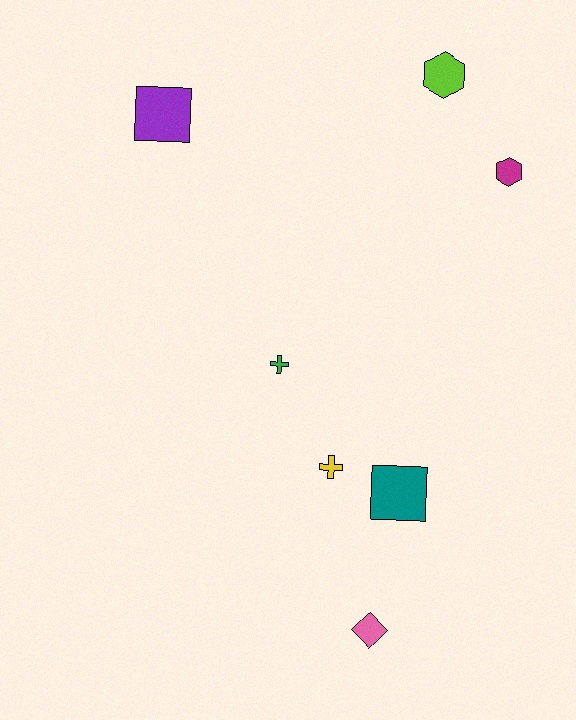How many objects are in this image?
There are 7 objects.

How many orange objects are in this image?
There are no orange objects.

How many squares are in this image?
There are 2 squares.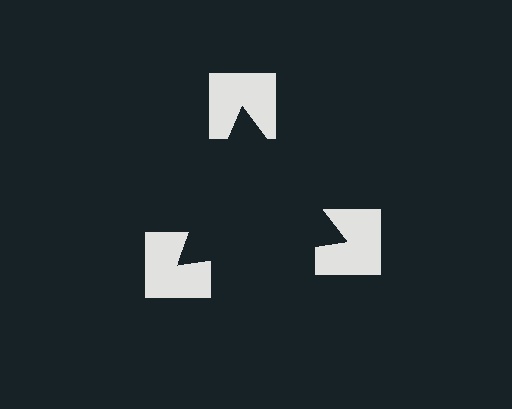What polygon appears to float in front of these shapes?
An illusory triangle — its edges are inferred from the aligned wedge cuts in the notched squares, not physically drawn.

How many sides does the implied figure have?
3 sides.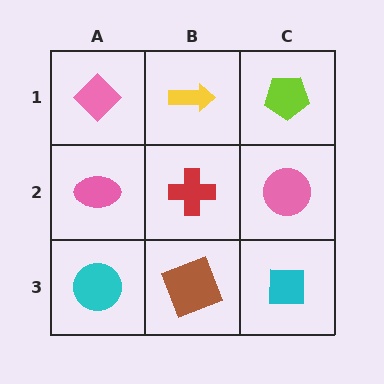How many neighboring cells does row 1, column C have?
2.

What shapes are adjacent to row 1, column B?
A red cross (row 2, column B), a pink diamond (row 1, column A), a lime pentagon (row 1, column C).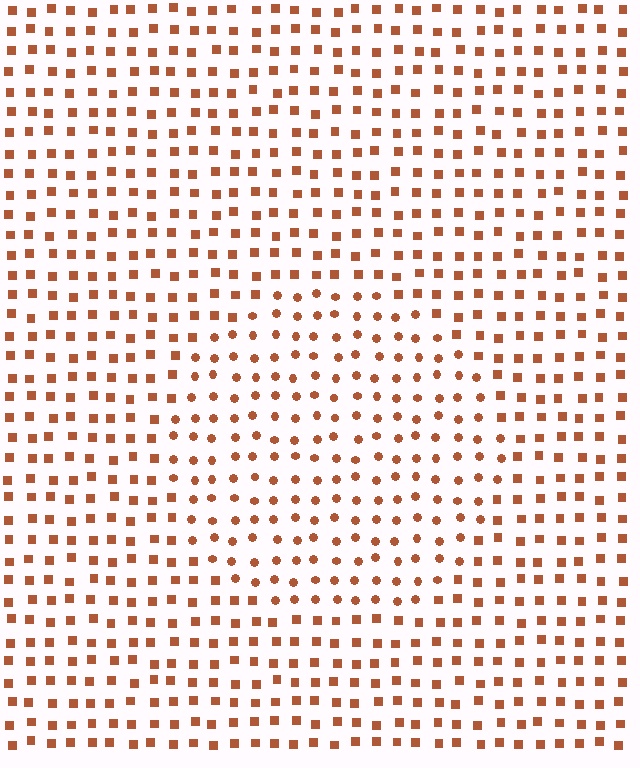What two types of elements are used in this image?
The image uses circles inside the circle region and squares outside it.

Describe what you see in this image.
The image is filled with small brown elements arranged in a uniform grid. A circle-shaped region contains circles, while the surrounding area contains squares. The boundary is defined purely by the change in element shape.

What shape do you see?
I see a circle.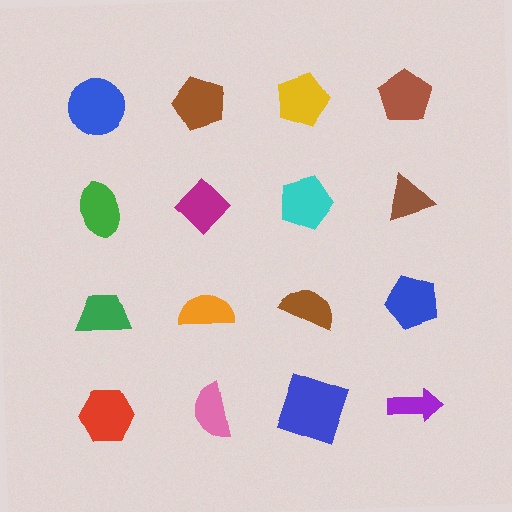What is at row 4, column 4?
A purple arrow.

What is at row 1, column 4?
A brown pentagon.